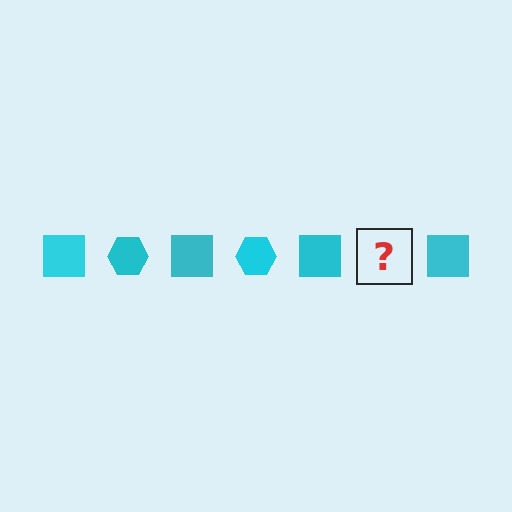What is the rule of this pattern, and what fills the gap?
The rule is that the pattern cycles through square, hexagon shapes in cyan. The gap should be filled with a cyan hexagon.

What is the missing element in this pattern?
The missing element is a cyan hexagon.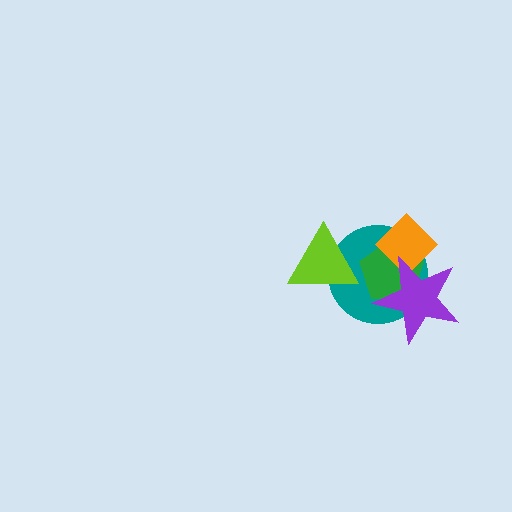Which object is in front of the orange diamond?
The purple star is in front of the orange diamond.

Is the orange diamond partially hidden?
Yes, it is partially covered by another shape.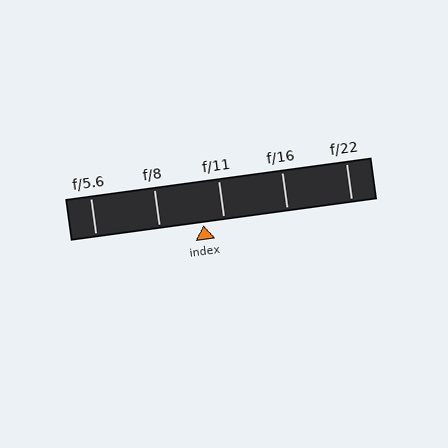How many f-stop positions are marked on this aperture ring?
There are 5 f-stop positions marked.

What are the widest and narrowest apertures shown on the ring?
The widest aperture shown is f/5.6 and the narrowest is f/22.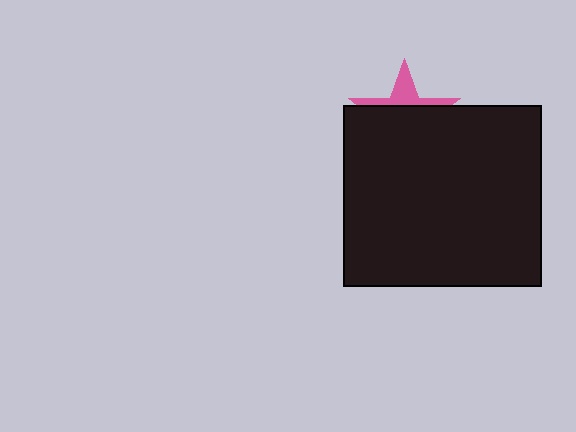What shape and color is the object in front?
The object in front is a black rectangle.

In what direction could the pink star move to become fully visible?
The pink star could move up. That would shift it out from behind the black rectangle entirely.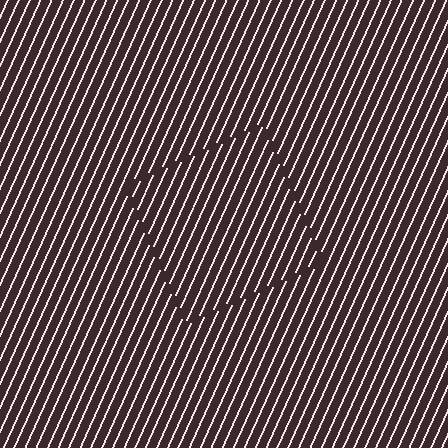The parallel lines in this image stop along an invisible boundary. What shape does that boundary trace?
An illusory square. The interior of the shape contains the same grating, shifted by half a period — the contour is defined by the phase discontinuity where line-ends from the inner and outer gratings abut.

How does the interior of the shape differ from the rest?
The interior of the shape contains the same grating, shifted by half a period — the contour is defined by the phase discontinuity where line-ends from the inner and outer gratings abut.